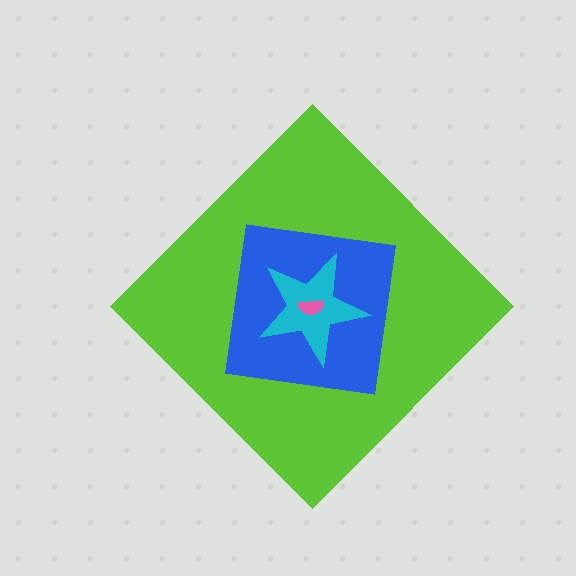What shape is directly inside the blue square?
The cyan star.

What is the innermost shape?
The pink semicircle.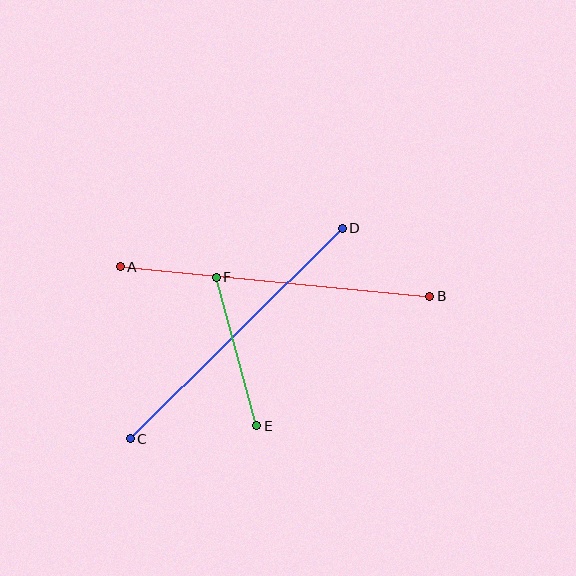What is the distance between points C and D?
The distance is approximately 299 pixels.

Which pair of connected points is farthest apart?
Points A and B are farthest apart.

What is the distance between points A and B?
The distance is approximately 311 pixels.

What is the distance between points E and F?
The distance is approximately 154 pixels.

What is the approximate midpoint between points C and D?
The midpoint is at approximately (236, 333) pixels.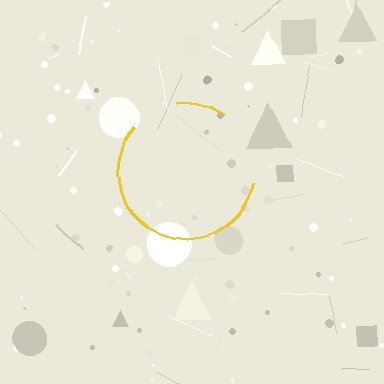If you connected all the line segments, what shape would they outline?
They would outline a circle.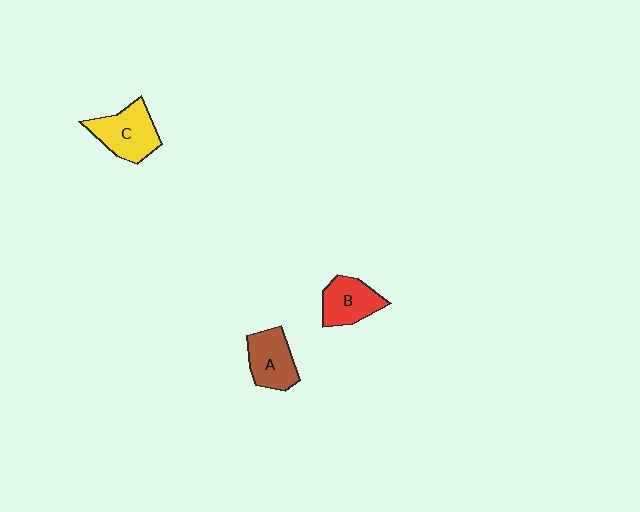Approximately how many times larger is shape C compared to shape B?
Approximately 1.2 times.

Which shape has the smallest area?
Shape B (red).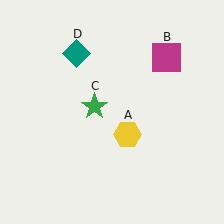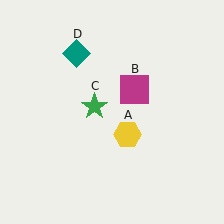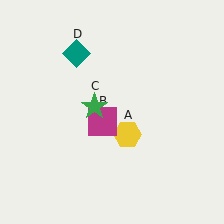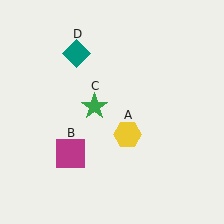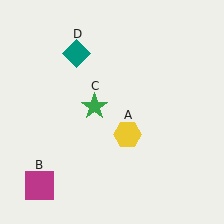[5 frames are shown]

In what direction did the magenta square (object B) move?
The magenta square (object B) moved down and to the left.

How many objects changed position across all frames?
1 object changed position: magenta square (object B).